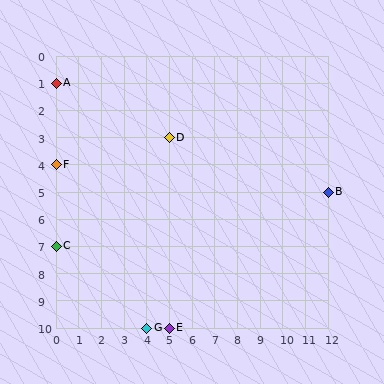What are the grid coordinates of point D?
Point D is at grid coordinates (5, 3).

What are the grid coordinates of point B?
Point B is at grid coordinates (12, 5).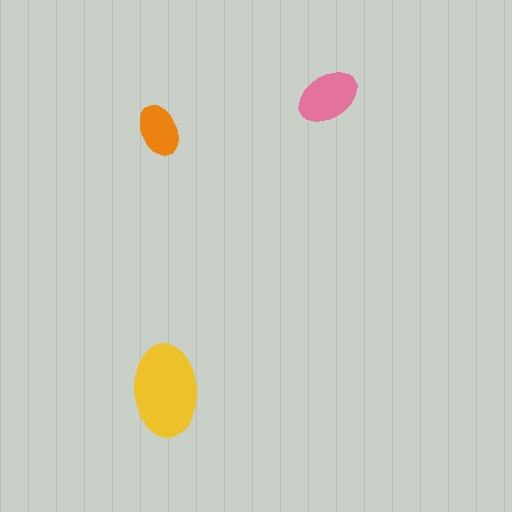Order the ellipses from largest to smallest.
the yellow one, the pink one, the orange one.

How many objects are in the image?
There are 3 objects in the image.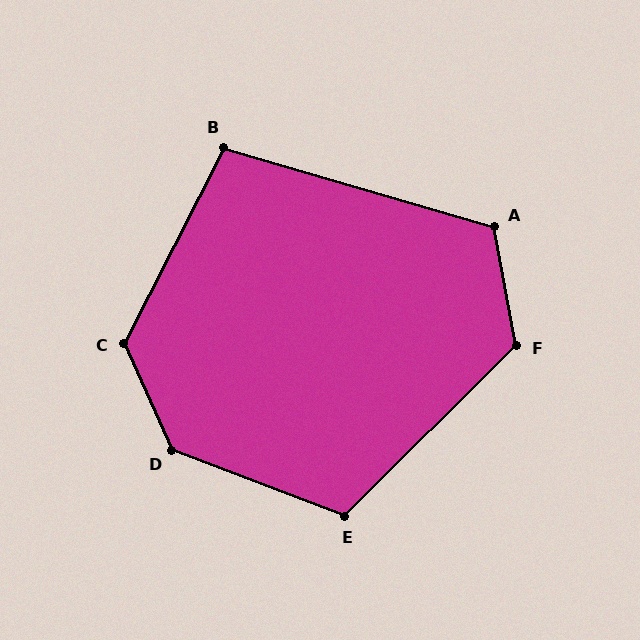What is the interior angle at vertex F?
Approximately 124 degrees (obtuse).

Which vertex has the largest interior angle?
D, at approximately 135 degrees.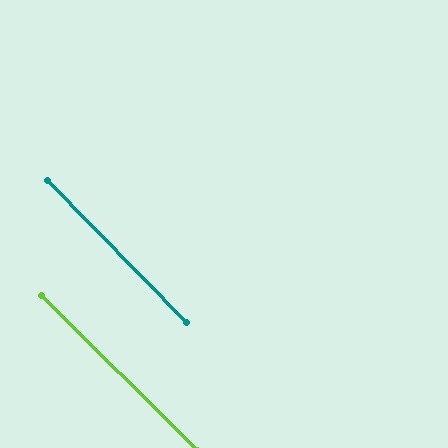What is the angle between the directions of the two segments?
Approximately 1 degree.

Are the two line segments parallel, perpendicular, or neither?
Parallel — their directions differ by only 0.7°.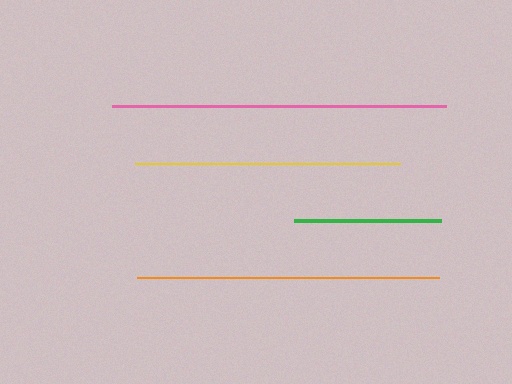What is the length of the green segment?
The green segment is approximately 147 pixels long.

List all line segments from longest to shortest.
From longest to shortest: pink, orange, yellow, green.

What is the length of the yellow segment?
The yellow segment is approximately 265 pixels long.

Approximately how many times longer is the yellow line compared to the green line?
The yellow line is approximately 1.8 times the length of the green line.